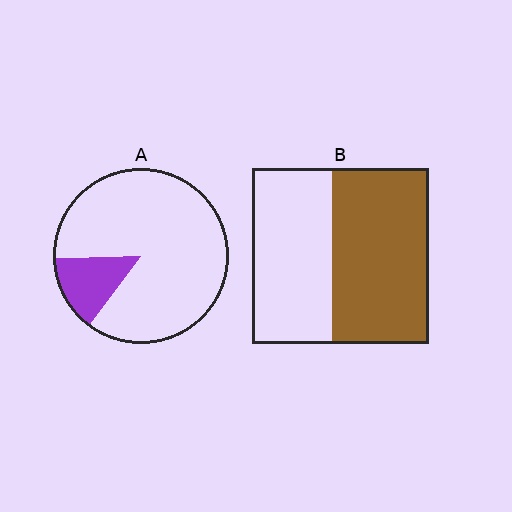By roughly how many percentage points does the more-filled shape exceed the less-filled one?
By roughly 40 percentage points (B over A).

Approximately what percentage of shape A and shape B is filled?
A is approximately 15% and B is approximately 55%.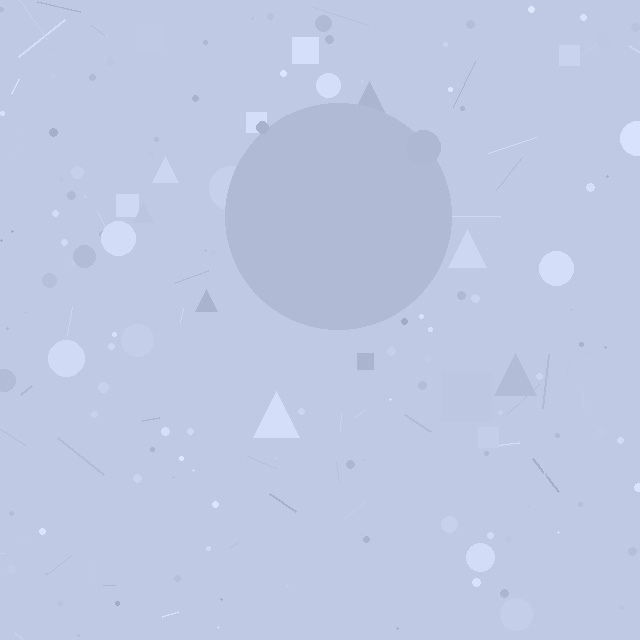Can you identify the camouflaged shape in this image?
The camouflaged shape is a circle.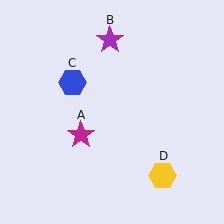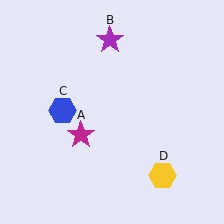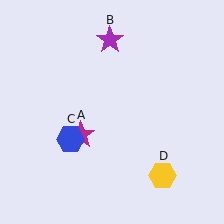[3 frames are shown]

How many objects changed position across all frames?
1 object changed position: blue hexagon (object C).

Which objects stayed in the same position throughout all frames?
Magenta star (object A) and purple star (object B) and yellow hexagon (object D) remained stationary.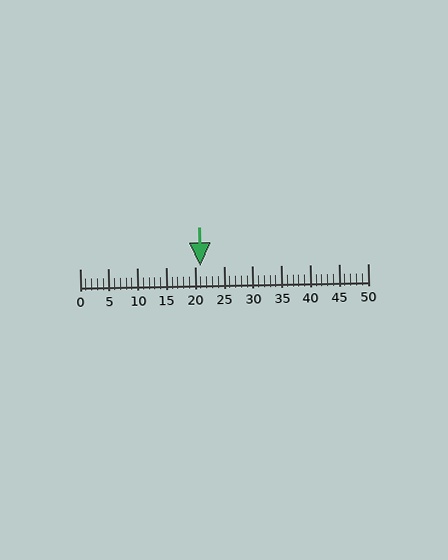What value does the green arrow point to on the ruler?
The green arrow points to approximately 21.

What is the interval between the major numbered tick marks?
The major tick marks are spaced 5 units apart.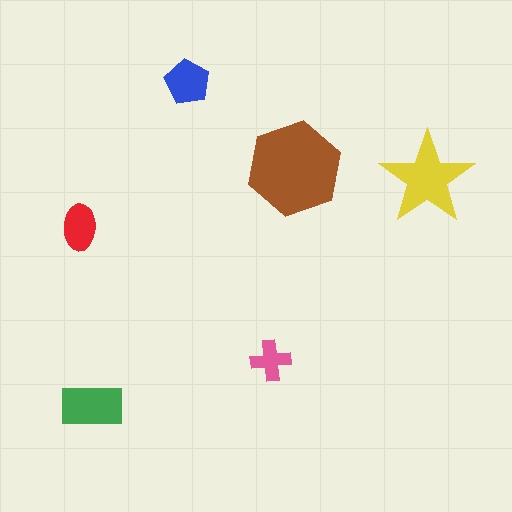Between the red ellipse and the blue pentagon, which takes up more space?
The blue pentagon.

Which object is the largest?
The brown hexagon.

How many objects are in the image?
There are 6 objects in the image.